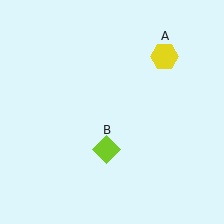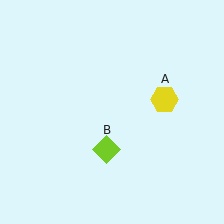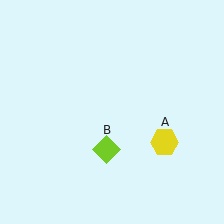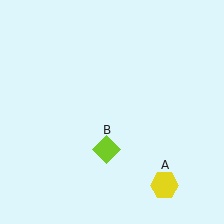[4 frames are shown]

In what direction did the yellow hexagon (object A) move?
The yellow hexagon (object A) moved down.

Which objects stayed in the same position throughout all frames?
Lime diamond (object B) remained stationary.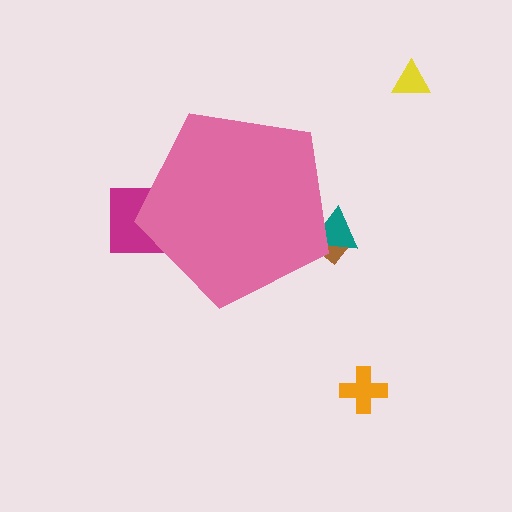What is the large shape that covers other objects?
A pink pentagon.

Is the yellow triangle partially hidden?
No, the yellow triangle is fully visible.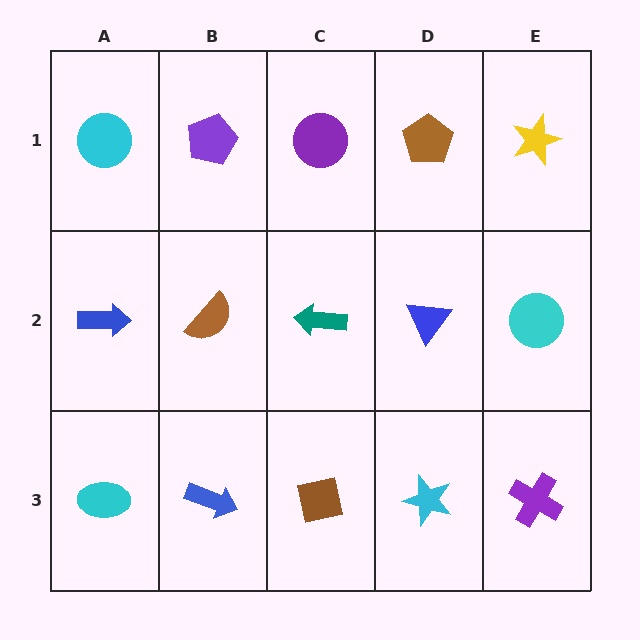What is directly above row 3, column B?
A brown semicircle.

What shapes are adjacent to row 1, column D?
A blue triangle (row 2, column D), a purple circle (row 1, column C), a yellow star (row 1, column E).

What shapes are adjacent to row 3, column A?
A blue arrow (row 2, column A), a blue arrow (row 3, column B).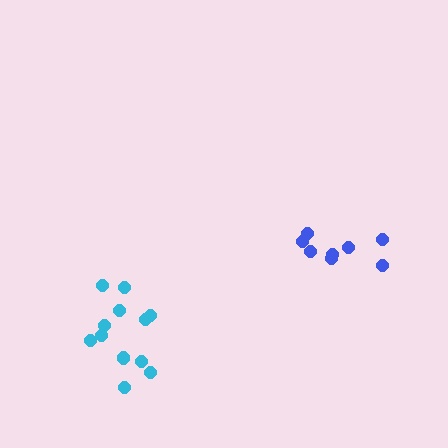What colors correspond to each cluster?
The clusters are colored: blue, cyan.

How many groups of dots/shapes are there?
There are 2 groups.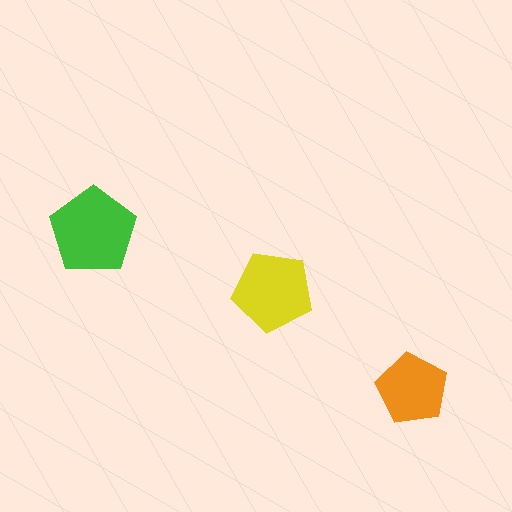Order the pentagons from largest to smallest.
the green one, the yellow one, the orange one.